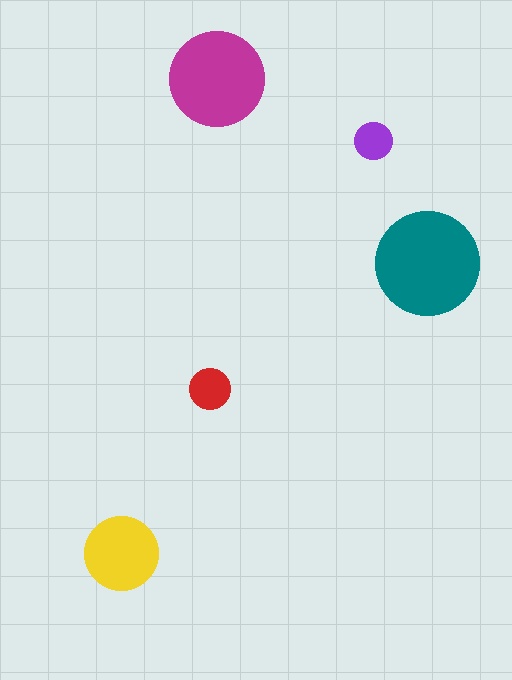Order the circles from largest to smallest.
the teal one, the magenta one, the yellow one, the red one, the purple one.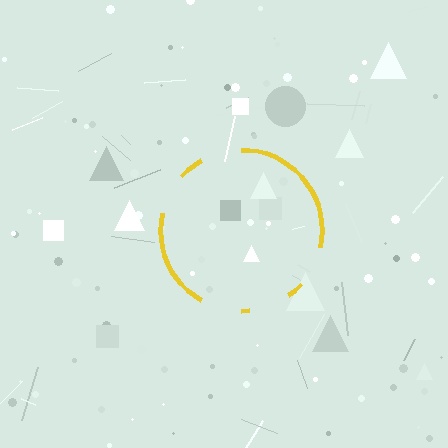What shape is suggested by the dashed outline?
The dashed outline suggests a circle.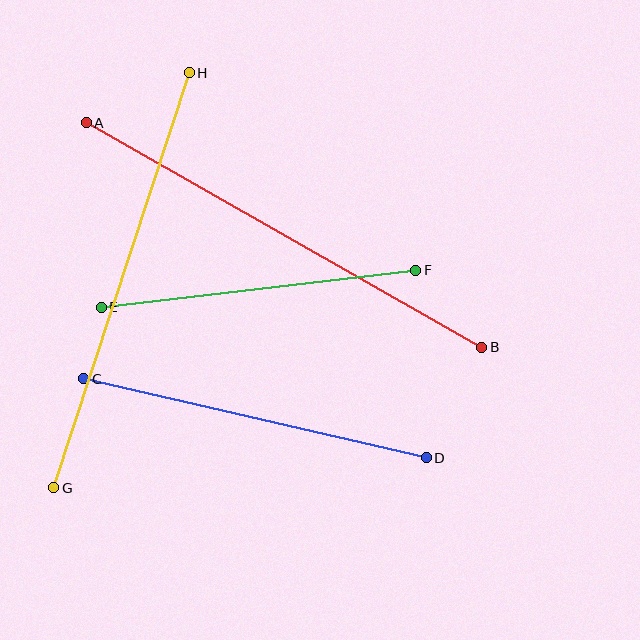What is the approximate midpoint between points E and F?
The midpoint is at approximately (258, 289) pixels.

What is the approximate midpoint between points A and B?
The midpoint is at approximately (284, 235) pixels.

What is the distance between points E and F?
The distance is approximately 316 pixels.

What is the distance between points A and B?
The distance is approximately 455 pixels.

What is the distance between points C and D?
The distance is approximately 352 pixels.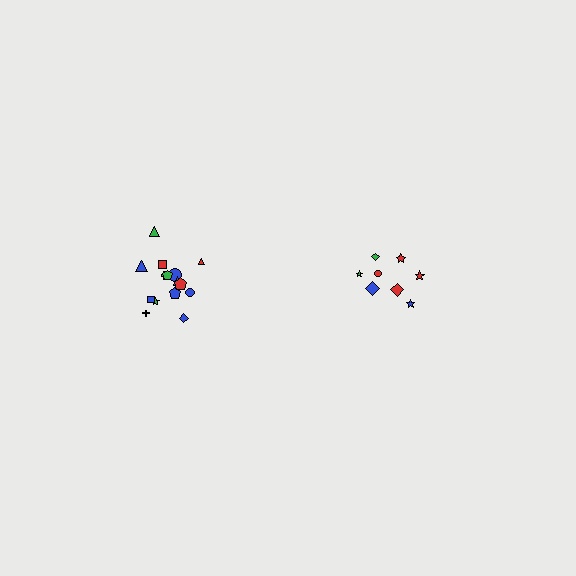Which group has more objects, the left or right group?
The left group.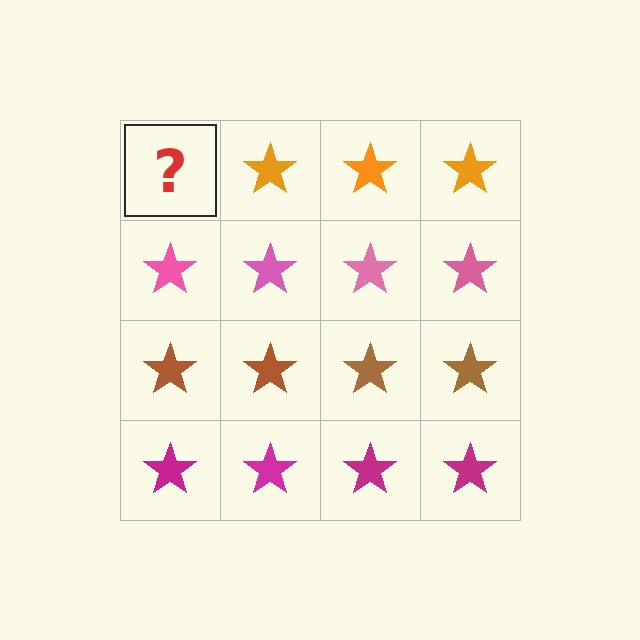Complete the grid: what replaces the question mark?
The question mark should be replaced with an orange star.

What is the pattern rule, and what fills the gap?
The rule is that each row has a consistent color. The gap should be filled with an orange star.